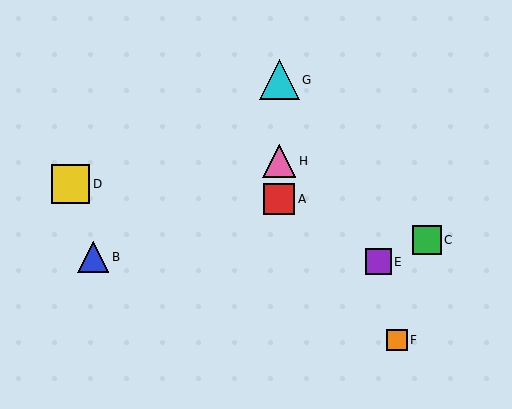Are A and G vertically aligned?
Yes, both are at x≈279.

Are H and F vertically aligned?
No, H is at x≈279 and F is at x≈397.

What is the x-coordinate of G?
Object G is at x≈279.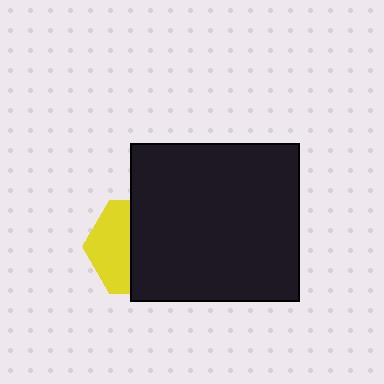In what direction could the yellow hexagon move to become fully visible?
The yellow hexagon could move left. That would shift it out from behind the black rectangle entirely.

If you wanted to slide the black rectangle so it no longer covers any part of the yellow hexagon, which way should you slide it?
Slide it right — that is the most direct way to separate the two shapes.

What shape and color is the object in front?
The object in front is a black rectangle.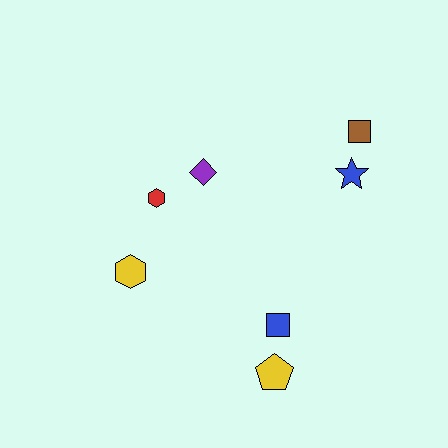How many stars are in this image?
There is 1 star.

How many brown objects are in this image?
There is 1 brown object.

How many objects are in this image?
There are 7 objects.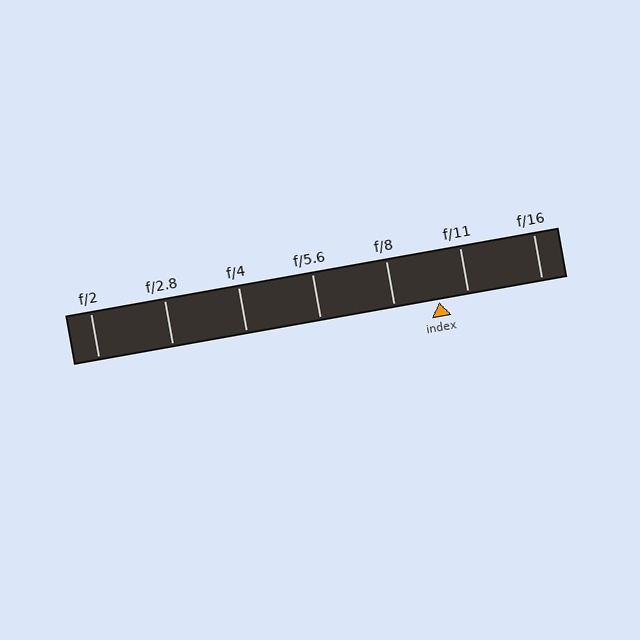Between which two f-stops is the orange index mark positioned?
The index mark is between f/8 and f/11.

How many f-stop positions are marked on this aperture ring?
There are 7 f-stop positions marked.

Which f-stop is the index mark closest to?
The index mark is closest to f/11.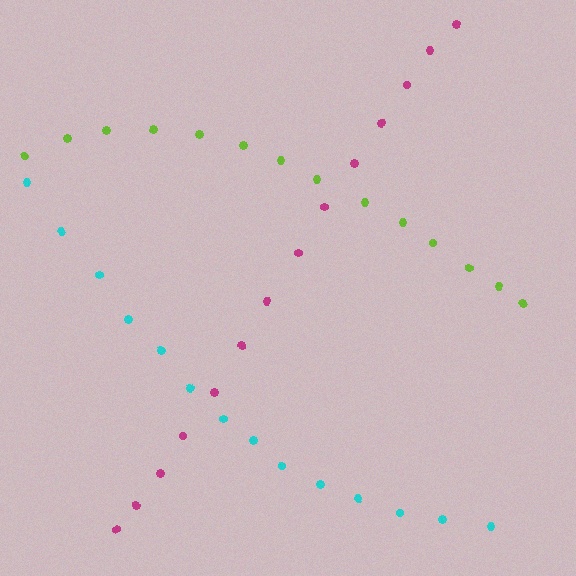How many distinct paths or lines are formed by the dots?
There are 3 distinct paths.